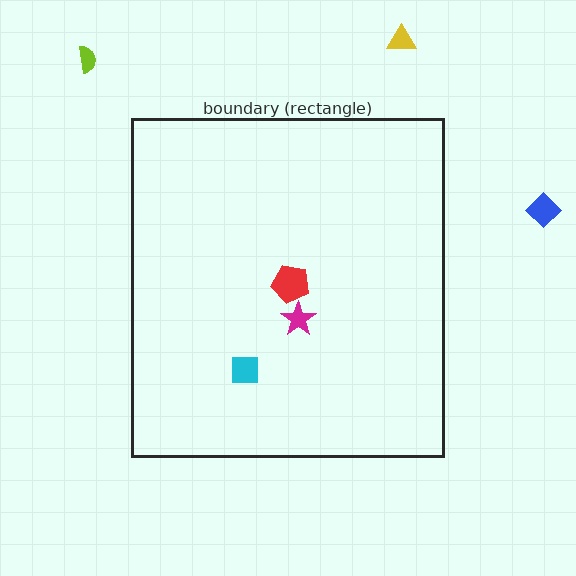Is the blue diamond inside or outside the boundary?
Outside.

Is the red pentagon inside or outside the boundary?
Inside.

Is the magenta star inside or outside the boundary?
Inside.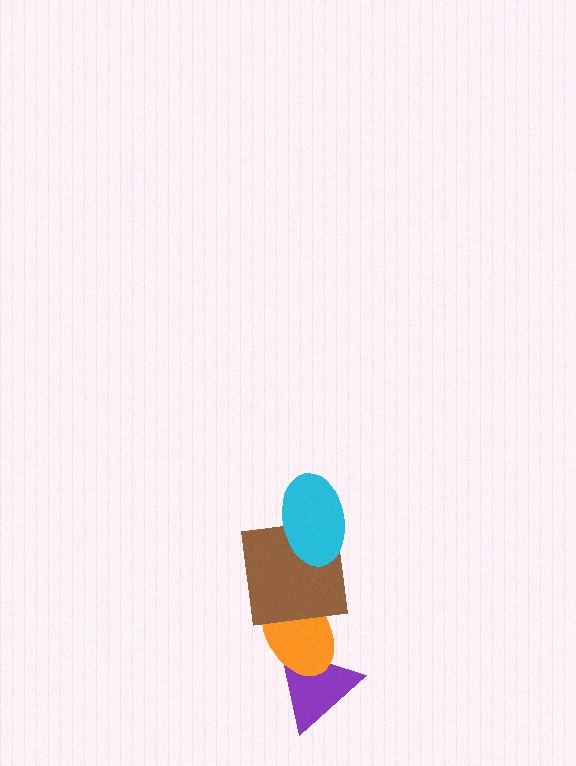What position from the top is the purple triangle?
The purple triangle is 4th from the top.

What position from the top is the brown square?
The brown square is 2nd from the top.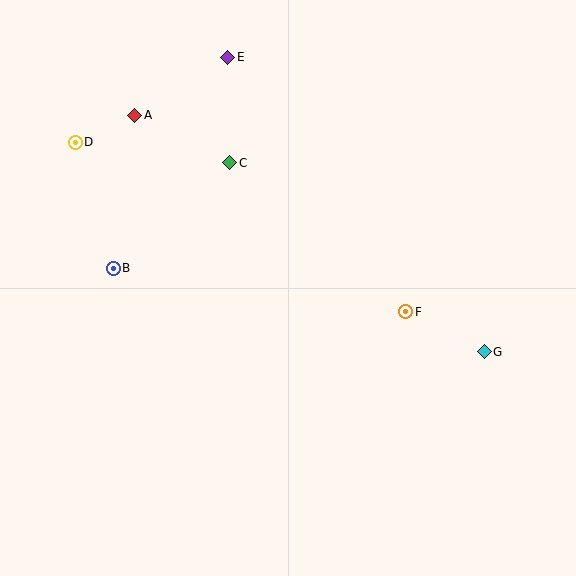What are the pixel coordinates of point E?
Point E is at (228, 57).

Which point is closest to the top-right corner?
Point E is closest to the top-right corner.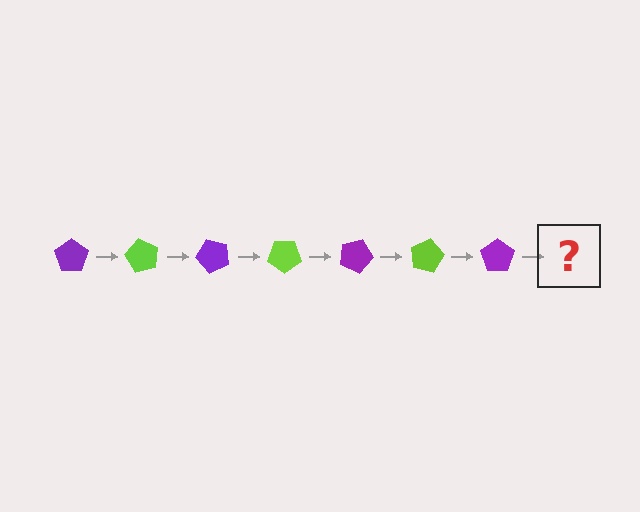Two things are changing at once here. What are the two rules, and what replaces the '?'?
The two rules are that it rotates 60 degrees each step and the color cycles through purple and lime. The '?' should be a lime pentagon, rotated 420 degrees from the start.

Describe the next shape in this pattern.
It should be a lime pentagon, rotated 420 degrees from the start.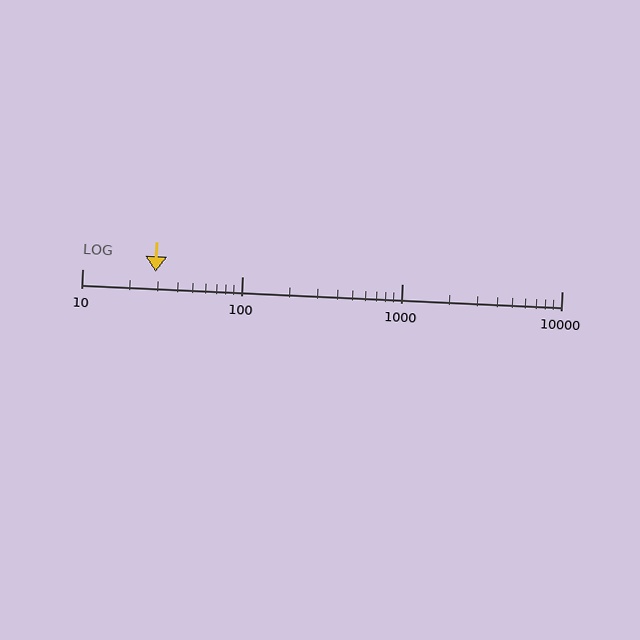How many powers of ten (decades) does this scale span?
The scale spans 3 decades, from 10 to 10000.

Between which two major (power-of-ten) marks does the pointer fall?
The pointer is between 10 and 100.